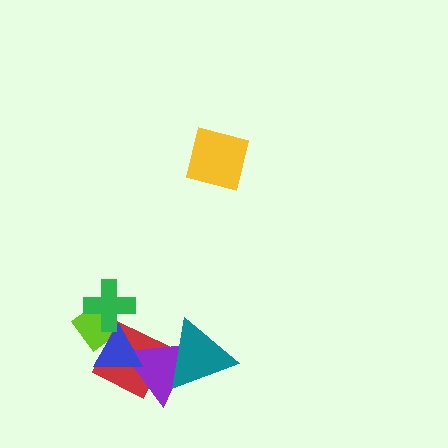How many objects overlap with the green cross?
2 objects overlap with the green cross.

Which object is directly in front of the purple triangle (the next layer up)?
The teal triangle is directly in front of the purple triangle.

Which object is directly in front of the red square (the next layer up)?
The purple triangle is directly in front of the red square.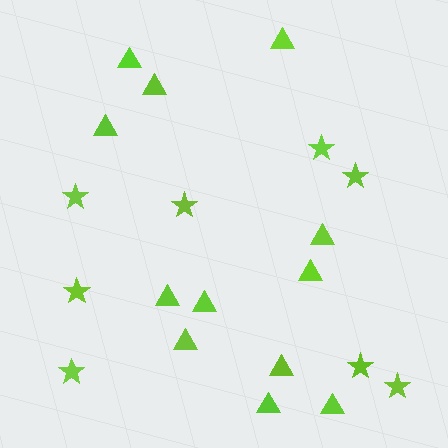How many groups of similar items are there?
There are 2 groups: one group of stars (8) and one group of triangles (12).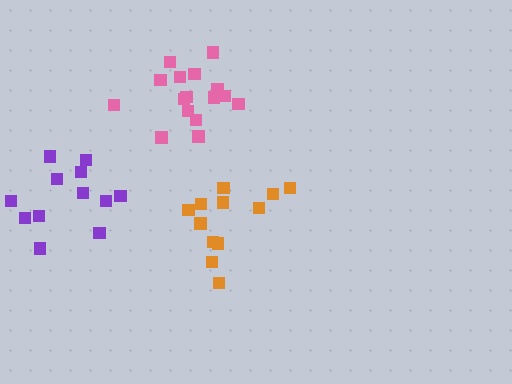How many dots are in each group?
Group 1: 12 dots, Group 2: 12 dots, Group 3: 16 dots (40 total).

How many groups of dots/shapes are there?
There are 3 groups.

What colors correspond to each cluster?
The clusters are colored: purple, orange, pink.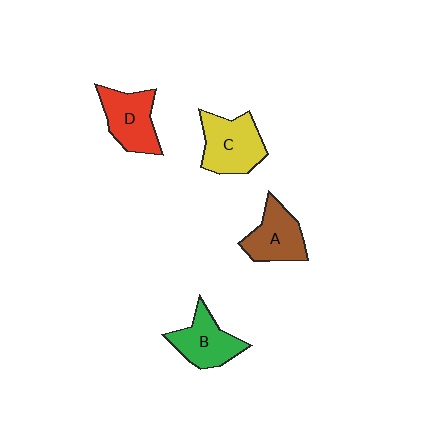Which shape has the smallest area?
Shape A (brown).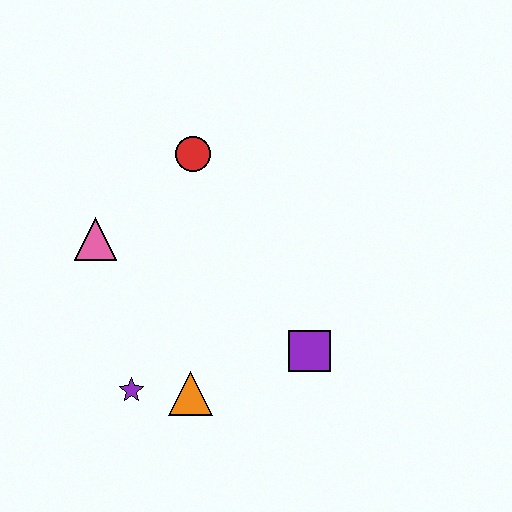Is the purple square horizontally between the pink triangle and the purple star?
No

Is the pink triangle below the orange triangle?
No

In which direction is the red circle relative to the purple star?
The red circle is above the purple star.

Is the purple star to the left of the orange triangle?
Yes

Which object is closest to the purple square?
The orange triangle is closest to the purple square.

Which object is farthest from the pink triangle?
The purple square is farthest from the pink triangle.